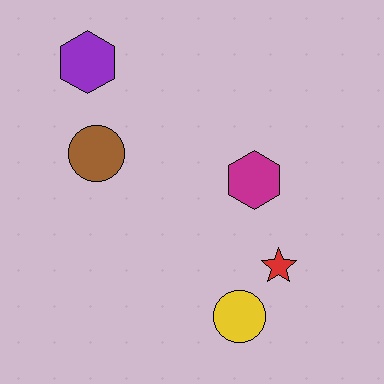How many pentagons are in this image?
There are no pentagons.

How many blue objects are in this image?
There are no blue objects.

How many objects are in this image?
There are 5 objects.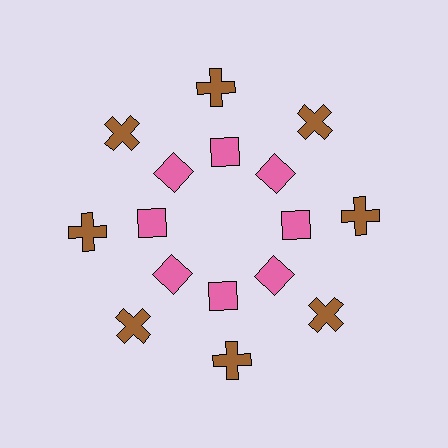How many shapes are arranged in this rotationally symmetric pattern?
There are 16 shapes, arranged in 8 groups of 2.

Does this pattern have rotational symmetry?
Yes, this pattern has 8-fold rotational symmetry. It looks the same after rotating 45 degrees around the center.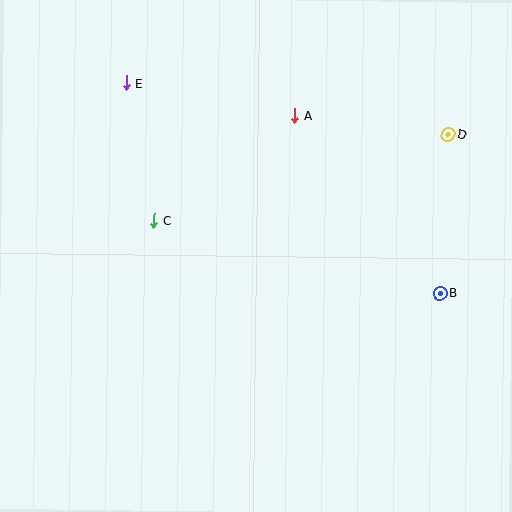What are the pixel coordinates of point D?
Point D is at (448, 135).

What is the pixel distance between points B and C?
The distance between B and C is 295 pixels.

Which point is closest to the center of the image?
Point C at (154, 220) is closest to the center.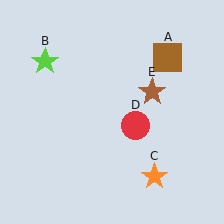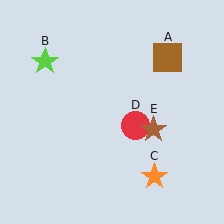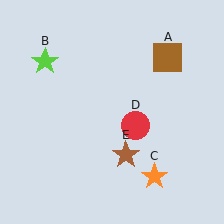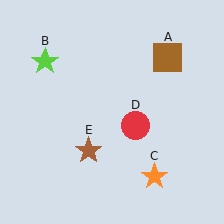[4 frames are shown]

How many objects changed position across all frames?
1 object changed position: brown star (object E).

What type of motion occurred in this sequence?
The brown star (object E) rotated clockwise around the center of the scene.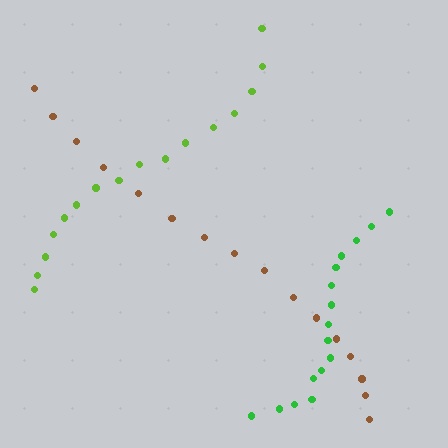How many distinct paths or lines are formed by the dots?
There are 3 distinct paths.